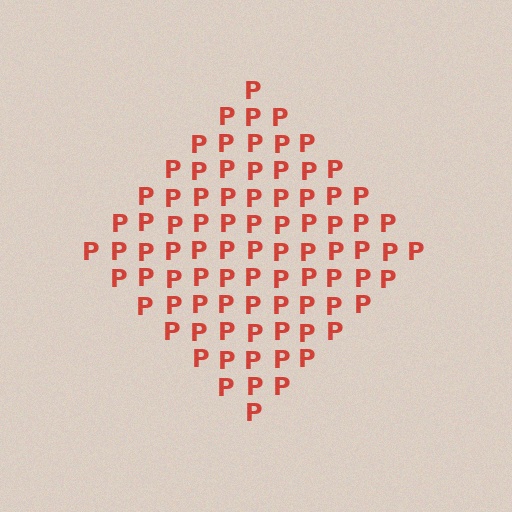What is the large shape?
The large shape is a diamond.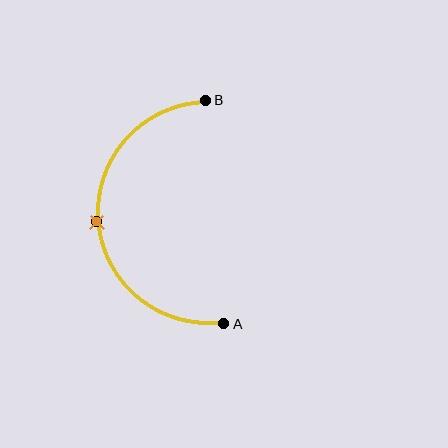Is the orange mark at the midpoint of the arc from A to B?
Yes. The orange mark lies on the arc at equal arc-length from both A and B — it is the arc midpoint.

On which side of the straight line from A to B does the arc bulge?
The arc bulges to the left of the straight line connecting A and B.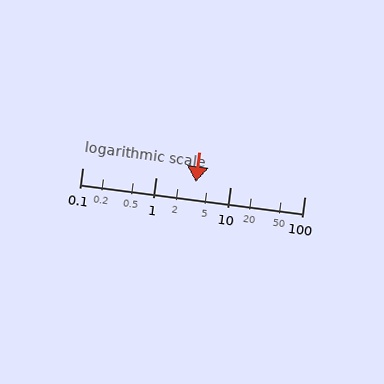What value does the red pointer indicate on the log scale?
The pointer indicates approximately 3.4.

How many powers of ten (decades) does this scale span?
The scale spans 3 decades, from 0.1 to 100.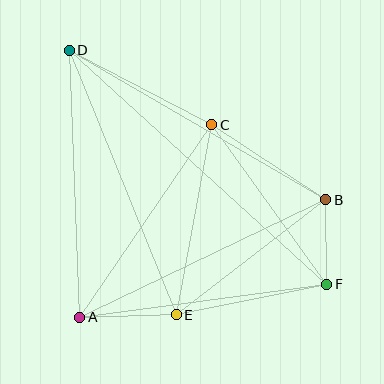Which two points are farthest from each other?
Points D and F are farthest from each other.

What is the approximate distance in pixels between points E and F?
The distance between E and F is approximately 154 pixels.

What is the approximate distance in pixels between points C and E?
The distance between C and E is approximately 193 pixels.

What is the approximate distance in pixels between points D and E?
The distance between D and E is approximately 285 pixels.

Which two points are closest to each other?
Points B and F are closest to each other.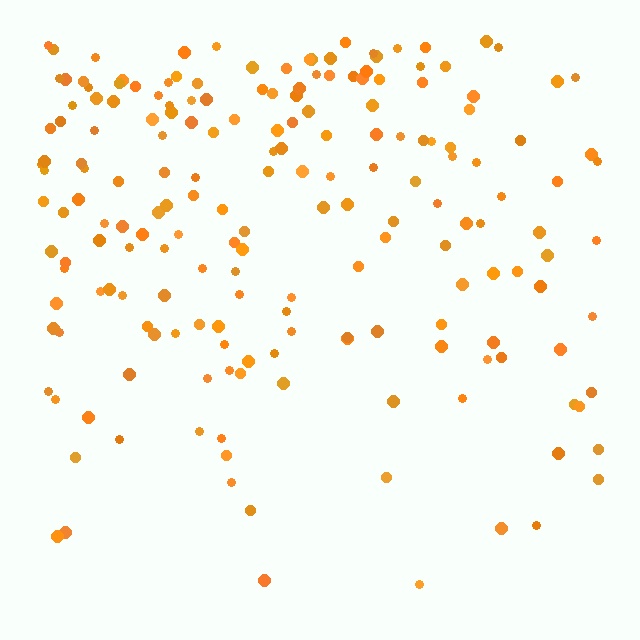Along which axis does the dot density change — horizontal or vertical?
Vertical.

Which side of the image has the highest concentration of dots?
The top.